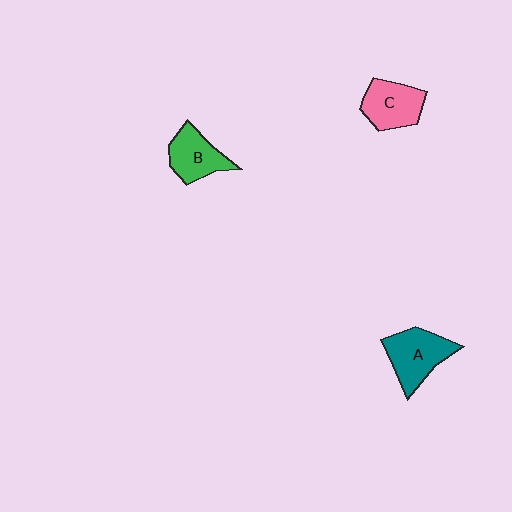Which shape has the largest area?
Shape A (teal).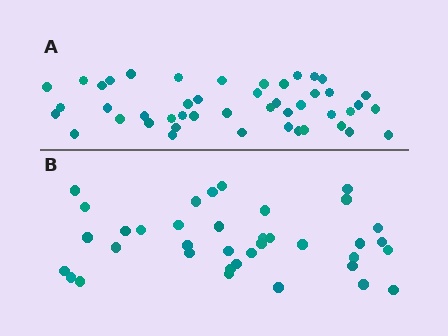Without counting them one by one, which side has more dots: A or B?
Region A (the top region) has more dots.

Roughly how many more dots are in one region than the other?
Region A has roughly 8 or so more dots than region B.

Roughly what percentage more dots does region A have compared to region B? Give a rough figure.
About 25% more.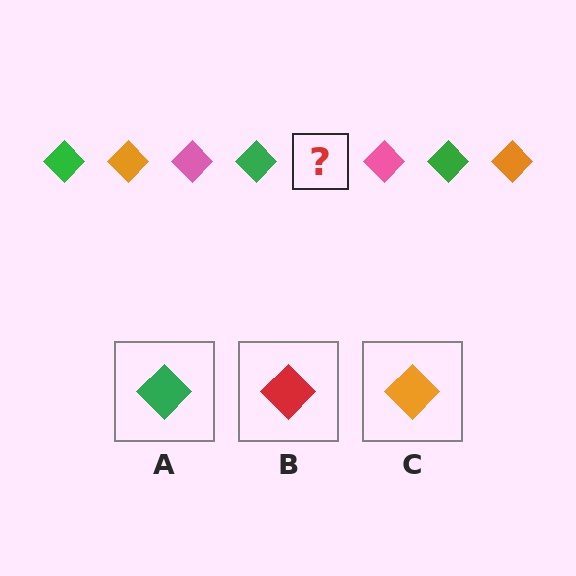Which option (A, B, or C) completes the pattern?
C.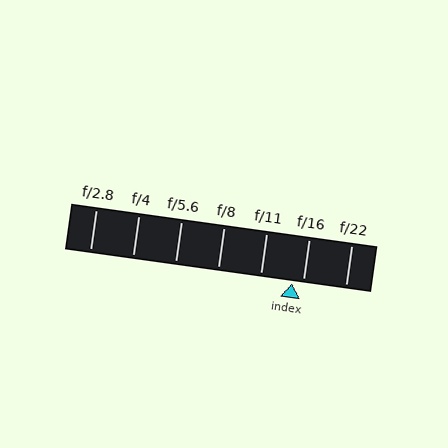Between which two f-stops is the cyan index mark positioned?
The index mark is between f/11 and f/16.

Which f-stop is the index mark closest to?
The index mark is closest to f/16.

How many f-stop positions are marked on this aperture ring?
There are 7 f-stop positions marked.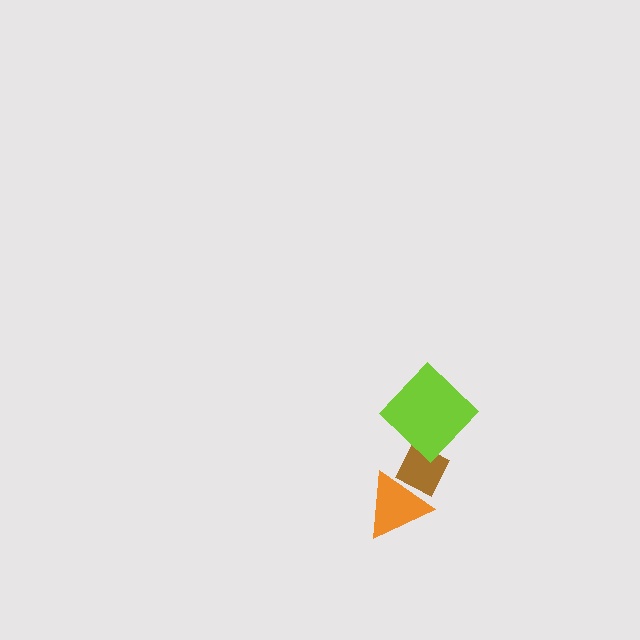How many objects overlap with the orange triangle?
1 object overlaps with the orange triangle.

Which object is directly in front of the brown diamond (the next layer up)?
The orange triangle is directly in front of the brown diamond.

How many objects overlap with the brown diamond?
2 objects overlap with the brown diamond.